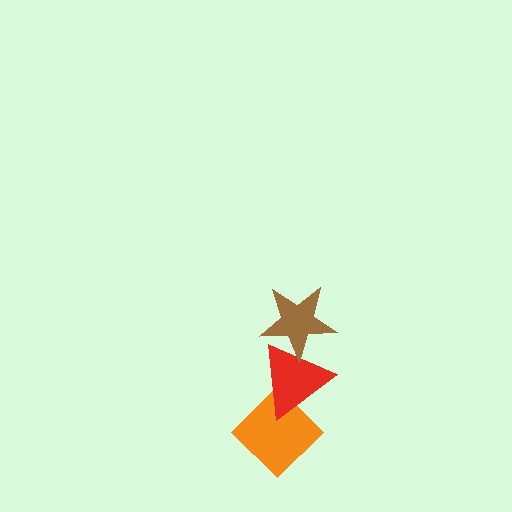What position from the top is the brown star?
The brown star is 1st from the top.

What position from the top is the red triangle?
The red triangle is 2nd from the top.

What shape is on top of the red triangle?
The brown star is on top of the red triangle.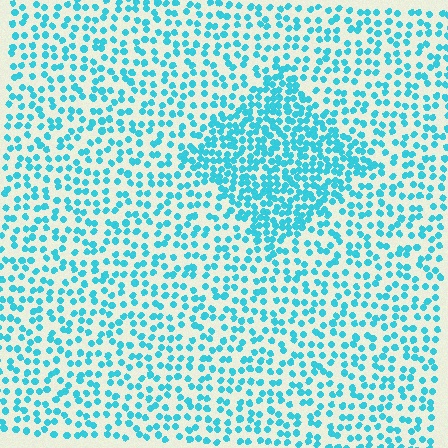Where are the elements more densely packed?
The elements are more densely packed inside the diamond boundary.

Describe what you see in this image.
The image contains small cyan elements arranged at two different densities. A diamond-shaped region is visible where the elements are more densely packed than the surrounding area.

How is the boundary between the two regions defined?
The boundary is defined by a change in element density (approximately 2.0x ratio). All elements are the same color, size, and shape.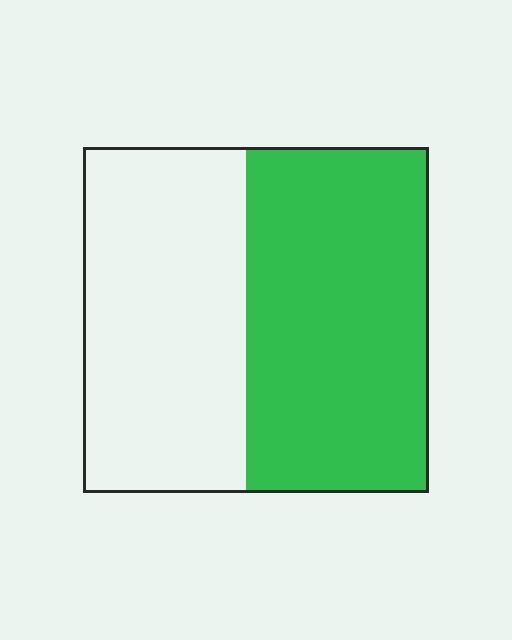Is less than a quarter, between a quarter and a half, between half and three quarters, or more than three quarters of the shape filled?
Between half and three quarters.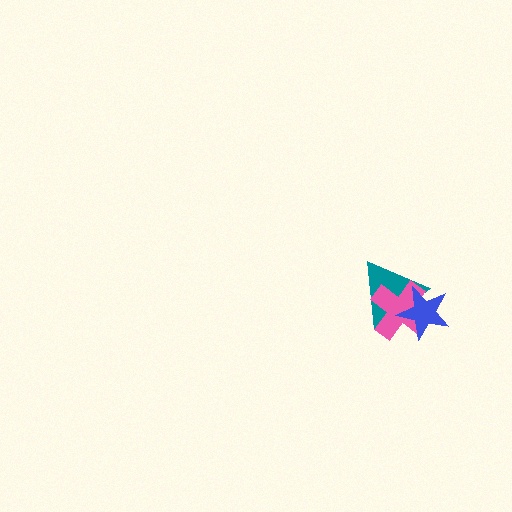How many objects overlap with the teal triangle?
2 objects overlap with the teal triangle.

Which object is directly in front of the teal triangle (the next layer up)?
The pink cross is directly in front of the teal triangle.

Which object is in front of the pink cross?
The blue star is in front of the pink cross.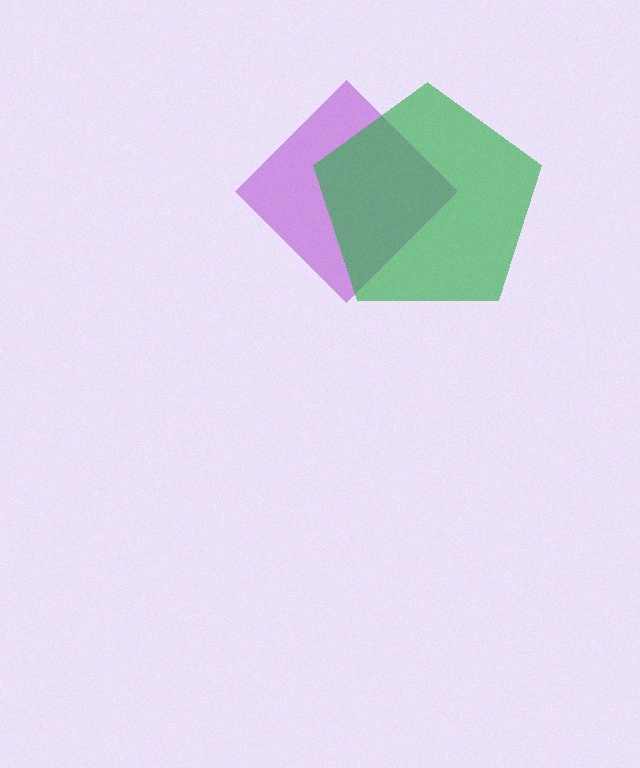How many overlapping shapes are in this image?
There are 2 overlapping shapes in the image.